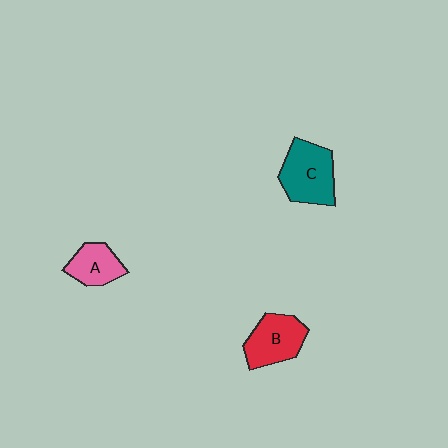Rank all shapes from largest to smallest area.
From largest to smallest: C (teal), B (red), A (pink).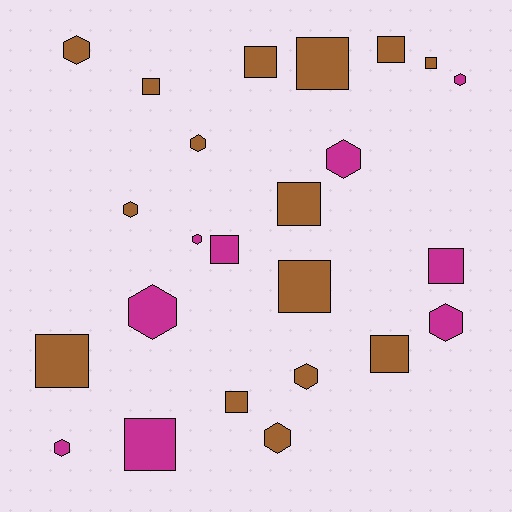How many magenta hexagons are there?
There are 6 magenta hexagons.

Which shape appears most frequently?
Square, with 13 objects.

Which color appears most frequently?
Brown, with 15 objects.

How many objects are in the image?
There are 24 objects.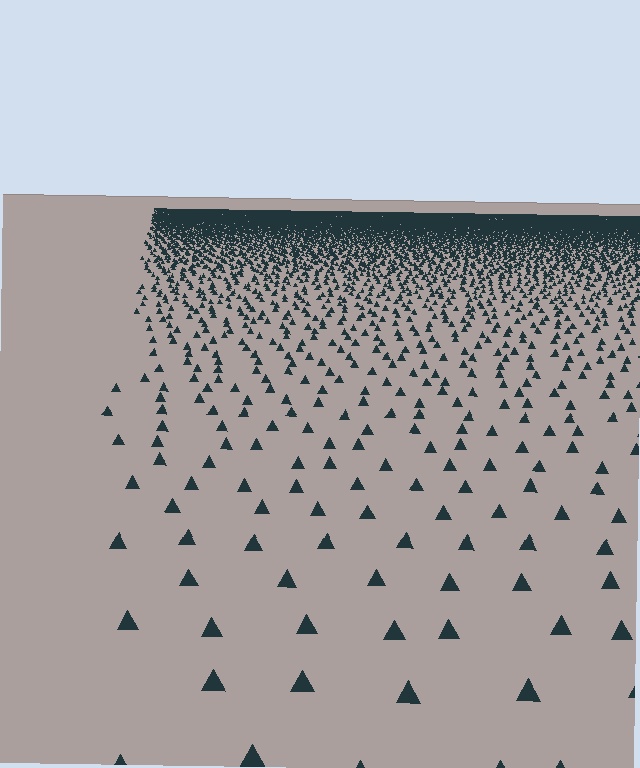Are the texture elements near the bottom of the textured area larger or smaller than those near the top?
Larger. Near the bottom, elements are closer to the viewer and appear at a bigger on-screen size.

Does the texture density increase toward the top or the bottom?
Density increases toward the top.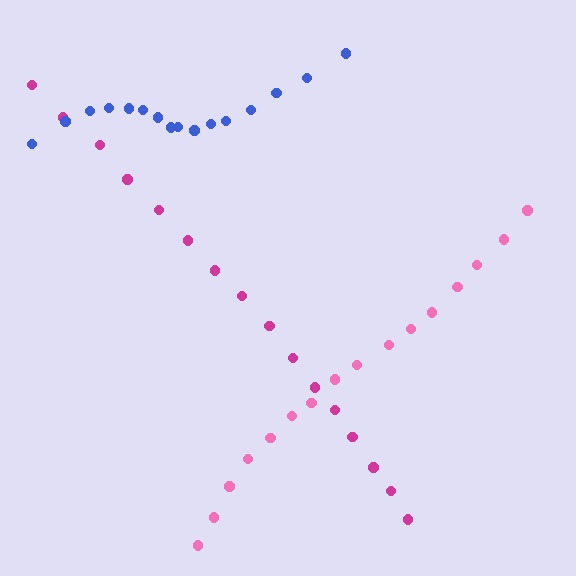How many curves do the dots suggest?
There are 3 distinct paths.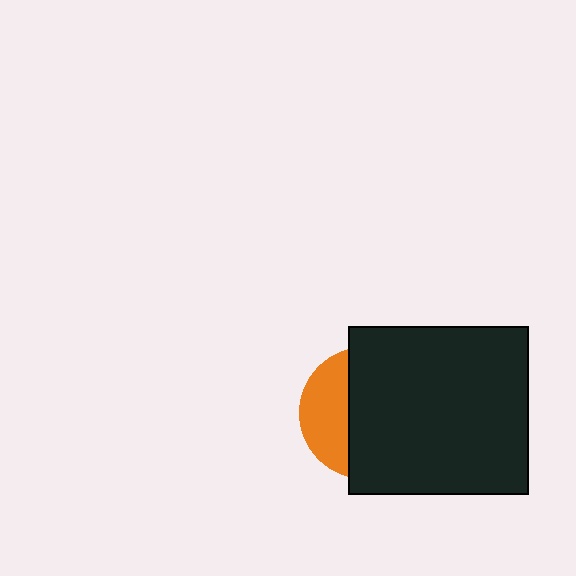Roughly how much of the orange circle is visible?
A small part of it is visible (roughly 33%).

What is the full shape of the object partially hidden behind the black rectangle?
The partially hidden object is an orange circle.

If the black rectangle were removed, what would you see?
You would see the complete orange circle.